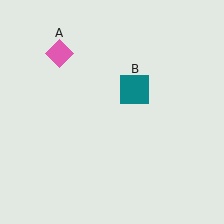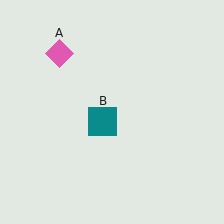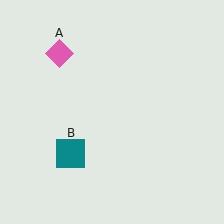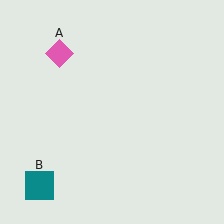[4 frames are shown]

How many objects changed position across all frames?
1 object changed position: teal square (object B).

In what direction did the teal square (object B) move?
The teal square (object B) moved down and to the left.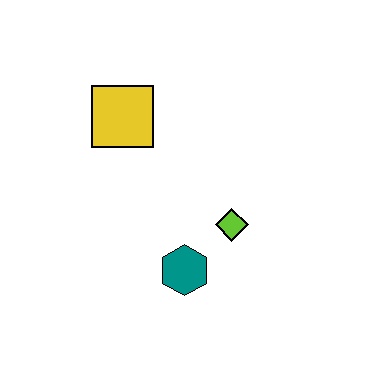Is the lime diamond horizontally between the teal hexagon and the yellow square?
No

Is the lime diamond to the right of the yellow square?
Yes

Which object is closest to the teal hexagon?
The lime diamond is closest to the teal hexagon.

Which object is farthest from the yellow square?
The teal hexagon is farthest from the yellow square.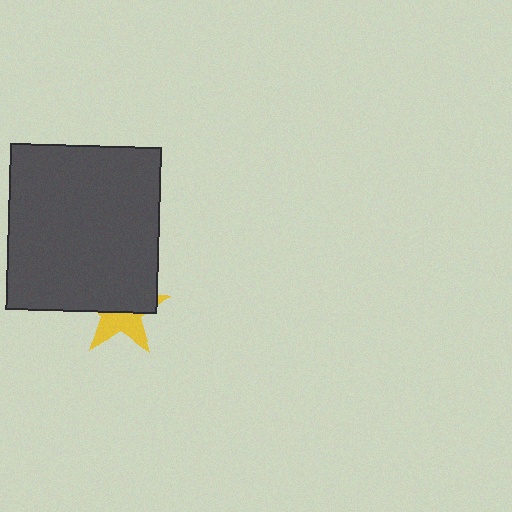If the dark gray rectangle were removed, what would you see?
You would see the complete yellow star.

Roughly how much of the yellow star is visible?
A small part of it is visible (roughly 42%).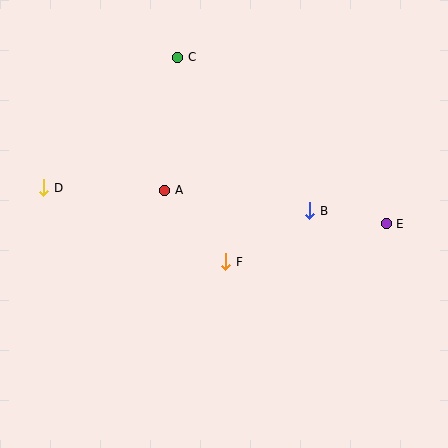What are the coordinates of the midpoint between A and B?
The midpoint between A and B is at (237, 200).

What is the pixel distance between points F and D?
The distance between F and D is 197 pixels.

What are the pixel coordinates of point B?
Point B is at (310, 211).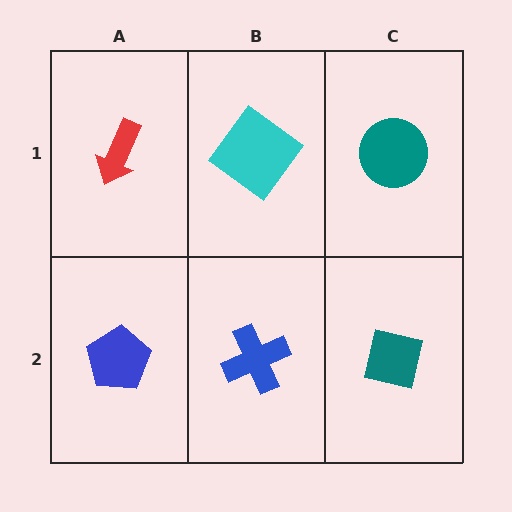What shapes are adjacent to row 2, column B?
A cyan diamond (row 1, column B), a blue pentagon (row 2, column A), a teal square (row 2, column C).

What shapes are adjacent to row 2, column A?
A red arrow (row 1, column A), a blue cross (row 2, column B).